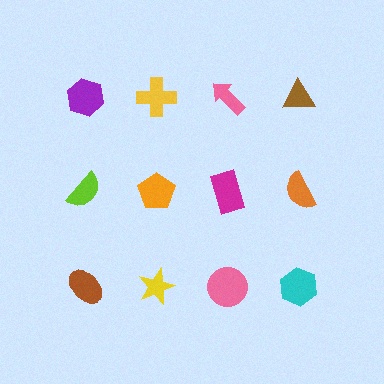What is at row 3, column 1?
A brown ellipse.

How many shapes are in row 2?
4 shapes.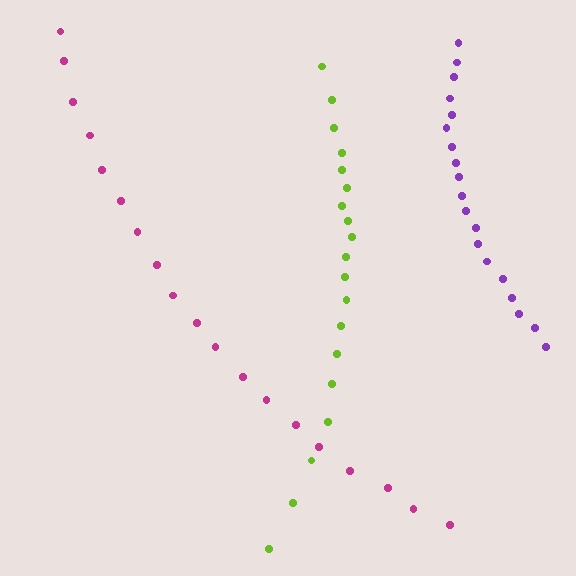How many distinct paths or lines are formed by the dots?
There are 3 distinct paths.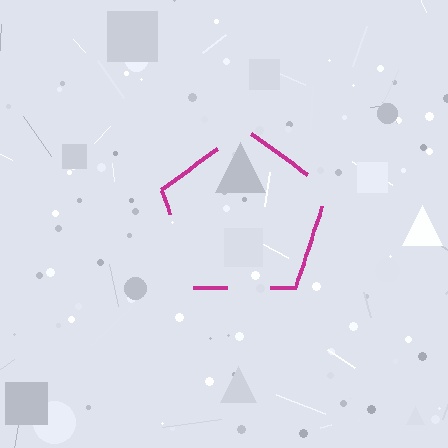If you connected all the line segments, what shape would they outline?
They would outline a pentagon.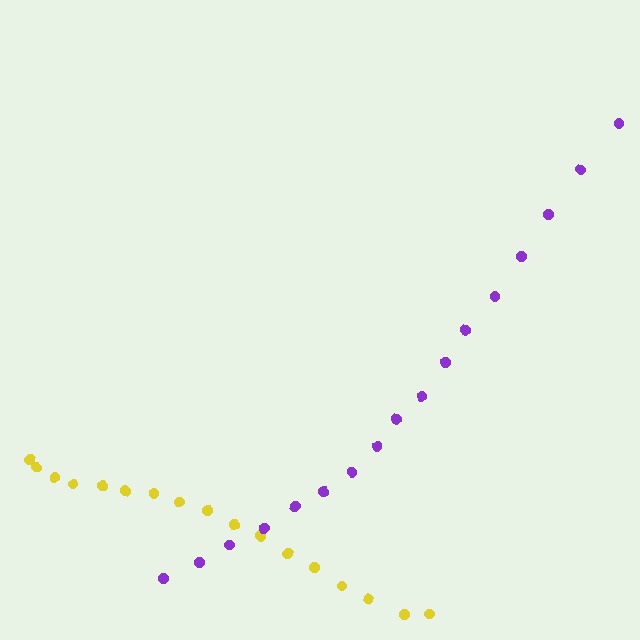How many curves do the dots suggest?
There are 2 distinct paths.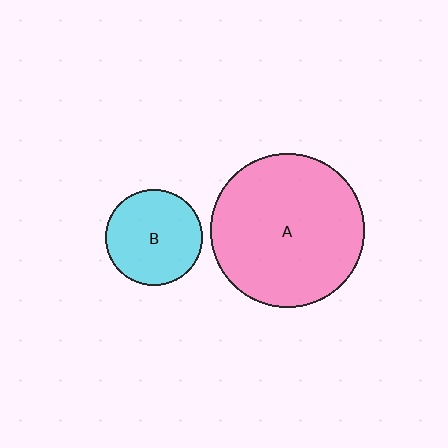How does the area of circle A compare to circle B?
Approximately 2.5 times.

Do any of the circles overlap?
No, none of the circles overlap.